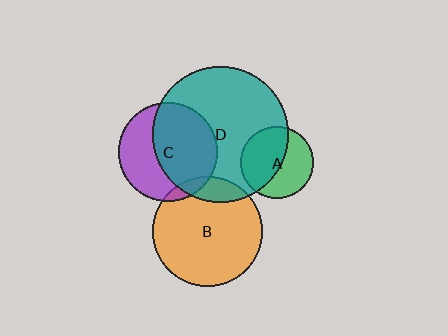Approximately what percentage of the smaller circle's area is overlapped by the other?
Approximately 60%.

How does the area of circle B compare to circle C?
Approximately 1.2 times.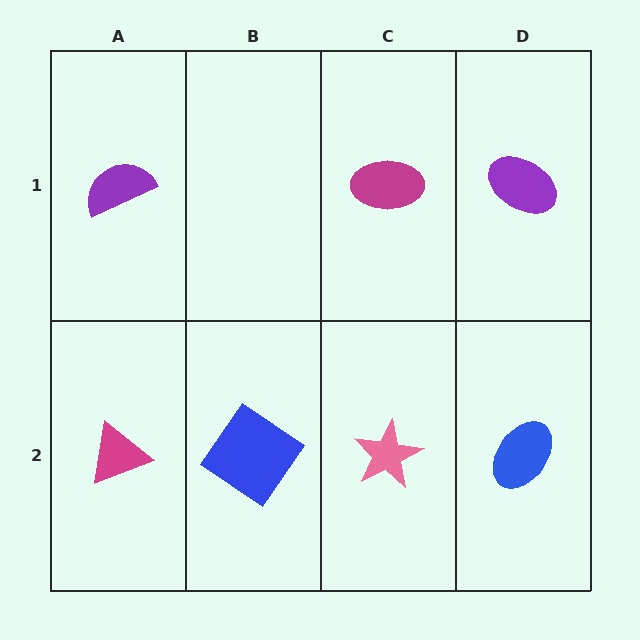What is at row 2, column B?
A blue diamond.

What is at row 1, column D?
A purple ellipse.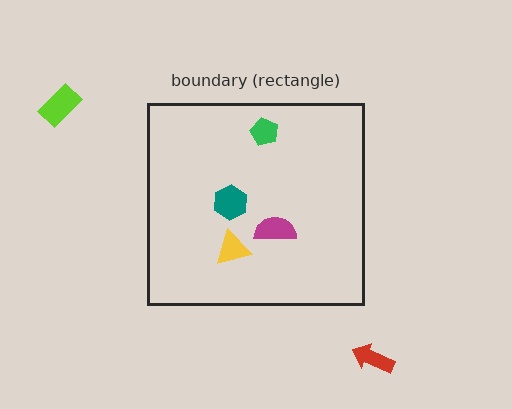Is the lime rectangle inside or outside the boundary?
Outside.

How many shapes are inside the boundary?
4 inside, 2 outside.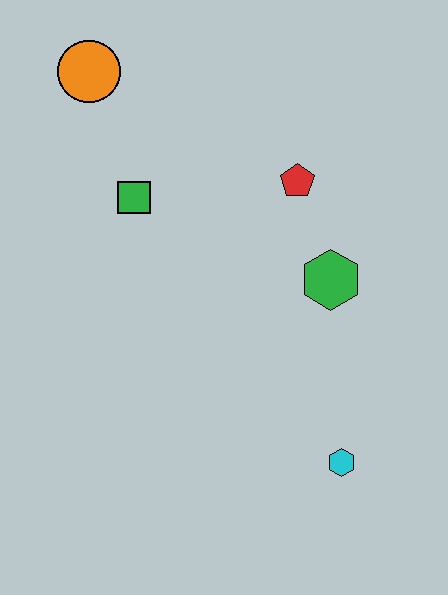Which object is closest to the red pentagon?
The green hexagon is closest to the red pentagon.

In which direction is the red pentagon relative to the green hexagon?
The red pentagon is above the green hexagon.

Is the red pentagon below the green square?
No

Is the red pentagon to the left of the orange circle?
No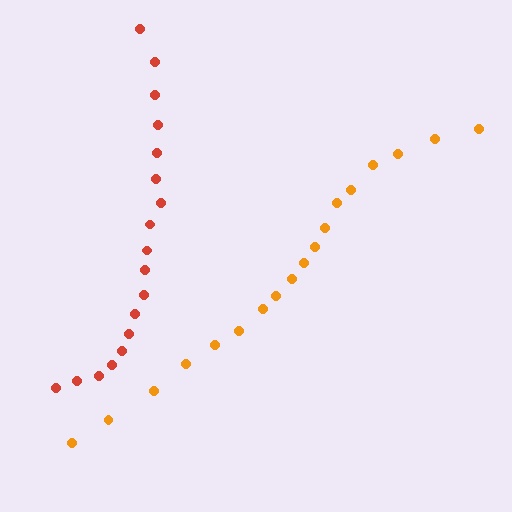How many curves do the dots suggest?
There are 2 distinct paths.